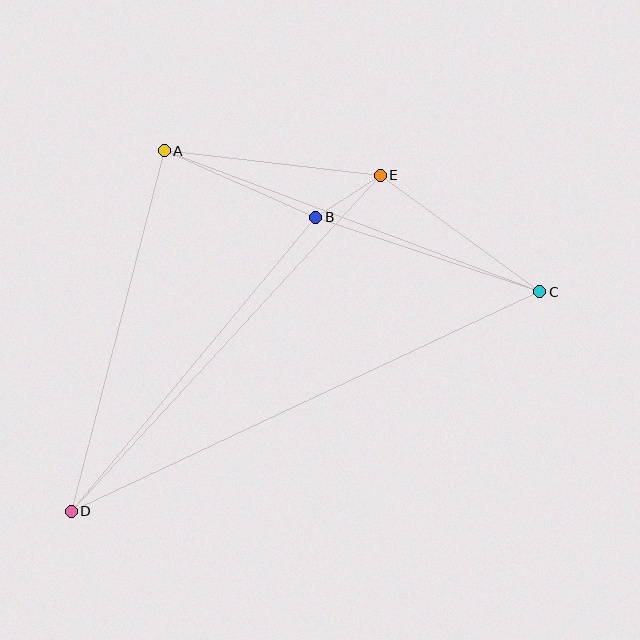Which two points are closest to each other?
Points B and E are closest to each other.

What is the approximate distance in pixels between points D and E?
The distance between D and E is approximately 456 pixels.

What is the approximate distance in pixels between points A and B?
The distance between A and B is approximately 165 pixels.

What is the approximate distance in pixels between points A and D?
The distance between A and D is approximately 372 pixels.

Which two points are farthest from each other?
Points C and D are farthest from each other.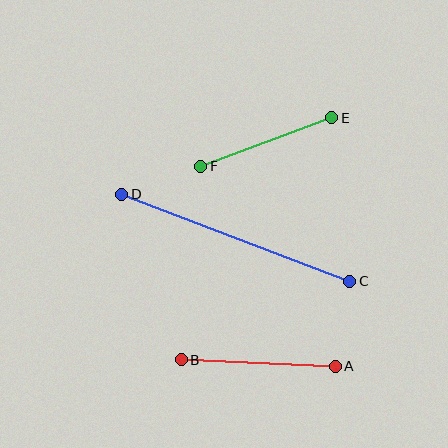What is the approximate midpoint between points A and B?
The midpoint is at approximately (258, 363) pixels.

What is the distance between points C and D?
The distance is approximately 244 pixels.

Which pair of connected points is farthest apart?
Points C and D are farthest apart.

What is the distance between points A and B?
The distance is approximately 154 pixels.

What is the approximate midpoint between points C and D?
The midpoint is at approximately (236, 238) pixels.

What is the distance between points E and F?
The distance is approximately 140 pixels.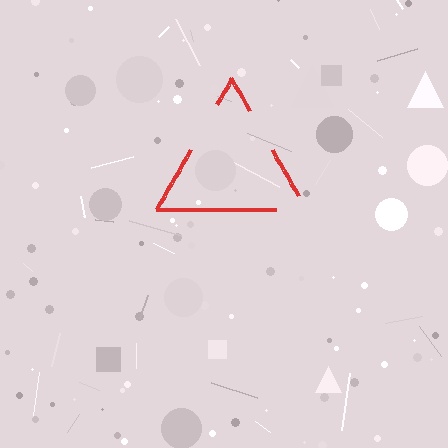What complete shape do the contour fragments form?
The contour fragments form a triangle.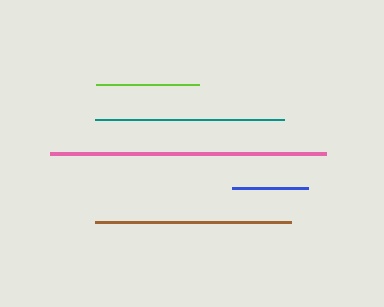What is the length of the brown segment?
The brown segment is approximately 196 pixels long.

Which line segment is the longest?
The pink line is the longest at approximately 276 pixels.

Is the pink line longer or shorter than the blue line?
The pink line is longer than the blue line.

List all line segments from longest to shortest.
From longest to shortest: pink, brown, teal, lime, blue.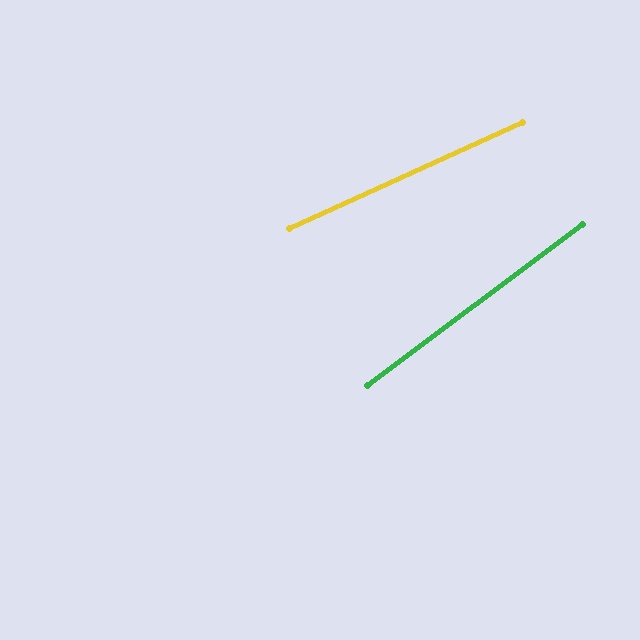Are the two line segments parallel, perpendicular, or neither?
Neither parallel nor perpendicular — they differ by about 12°.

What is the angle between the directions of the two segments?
Approximately 12 degrees.